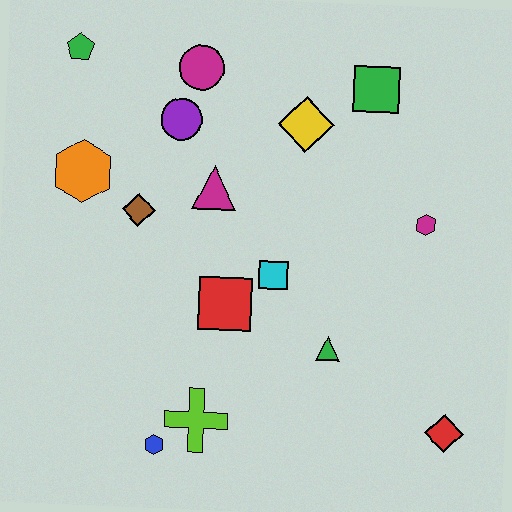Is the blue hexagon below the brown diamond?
Yes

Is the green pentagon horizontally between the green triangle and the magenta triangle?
No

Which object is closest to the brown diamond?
The orange hexagon is closest to the brown diamond.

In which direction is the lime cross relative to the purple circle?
The lime cross is below the purple circle.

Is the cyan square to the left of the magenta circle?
No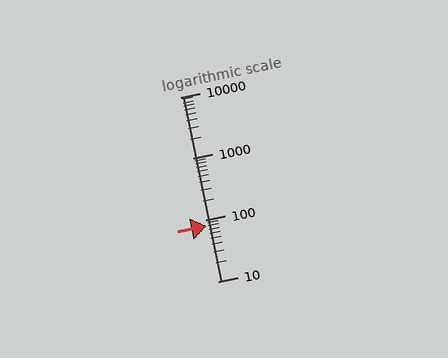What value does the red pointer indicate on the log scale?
The pointer indicates approximately 80.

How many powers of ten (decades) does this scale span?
The scale spans 3 decades, from 10 to 10000.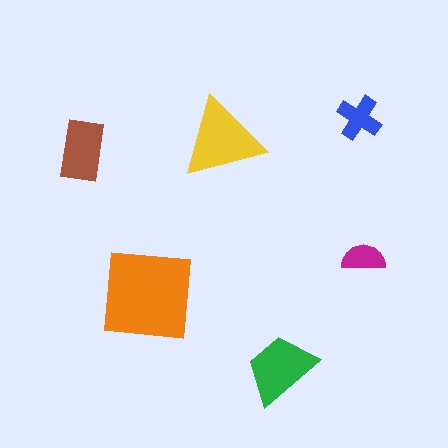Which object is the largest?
The orange square.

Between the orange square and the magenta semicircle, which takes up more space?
The orange square.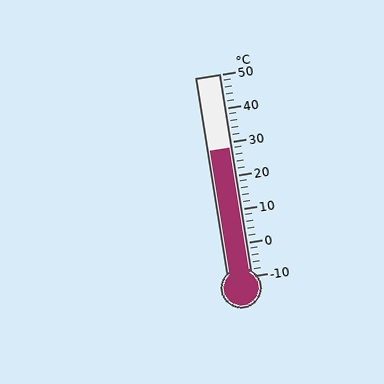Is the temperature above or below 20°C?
The temperature is above 20°C.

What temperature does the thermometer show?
The thermometer shows approximately 28°C.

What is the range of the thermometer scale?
The thermometer scale ranges from -10°C to 50°C.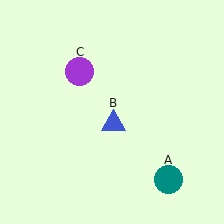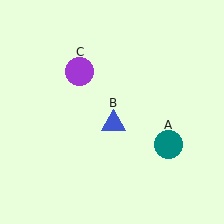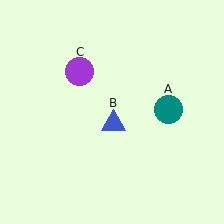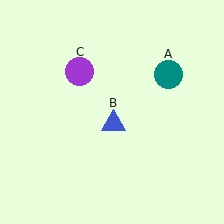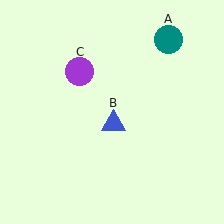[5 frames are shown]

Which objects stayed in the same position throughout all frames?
Blue triangle (object B) and purple circle (object C) remained stationary.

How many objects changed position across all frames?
1 object changed position: teal circle (object A).